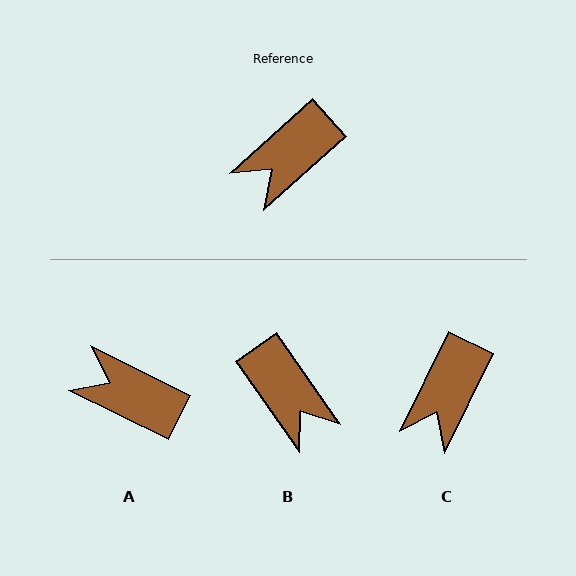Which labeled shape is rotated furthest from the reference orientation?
B, about 83 degrees away.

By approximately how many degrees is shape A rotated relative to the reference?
Approximately 68 degrees clockwise.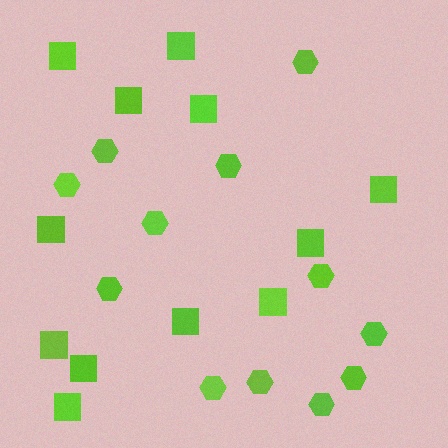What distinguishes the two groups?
There are 2 groups: one group of hexagons (12) and one group of squares (12).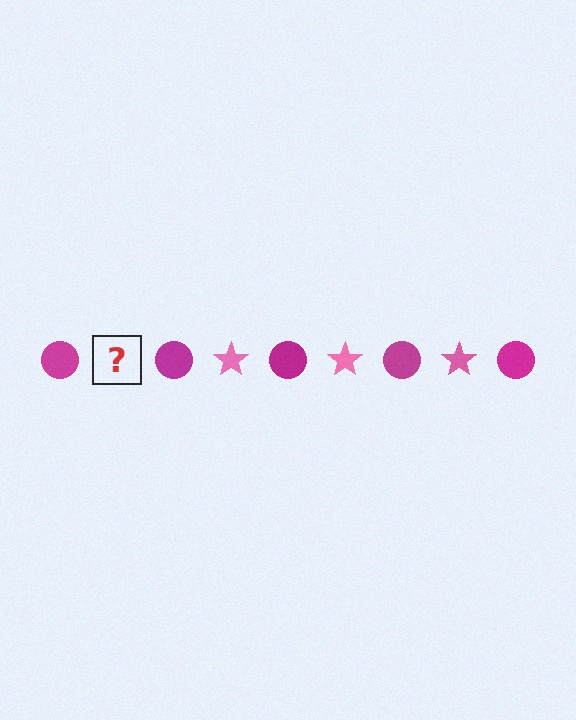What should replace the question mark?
The question mark should be replaced with a pink star.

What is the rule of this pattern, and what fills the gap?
The rule is that the pattern alternates between magenta circle and pink star. The gap should be filled with a pink star.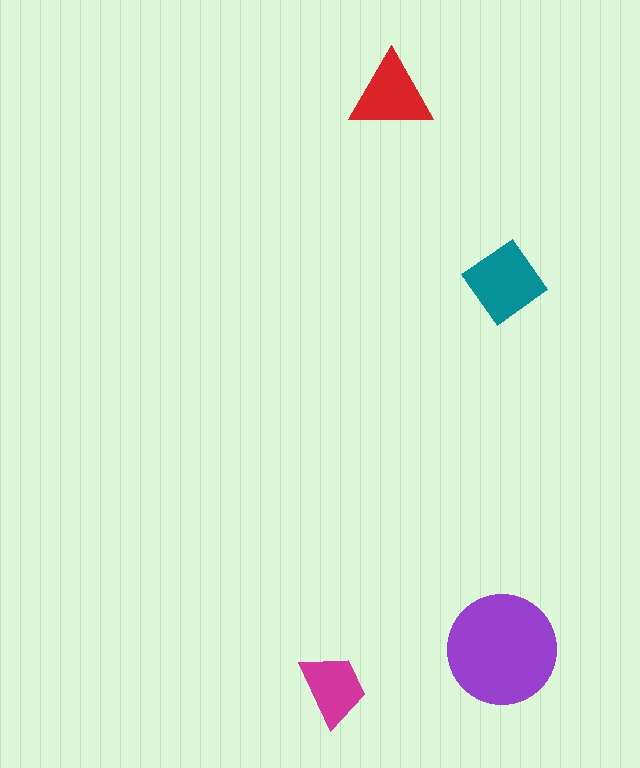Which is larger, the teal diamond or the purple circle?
The purple circle.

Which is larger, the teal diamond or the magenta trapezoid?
The teal diamond.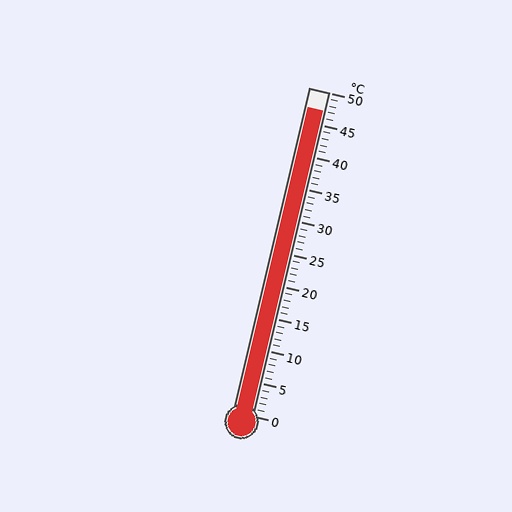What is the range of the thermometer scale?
The thermometer scale ranges from 0°C to 50°C.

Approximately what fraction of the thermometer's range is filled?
The thermometer is filled to approximately 95% of its range.